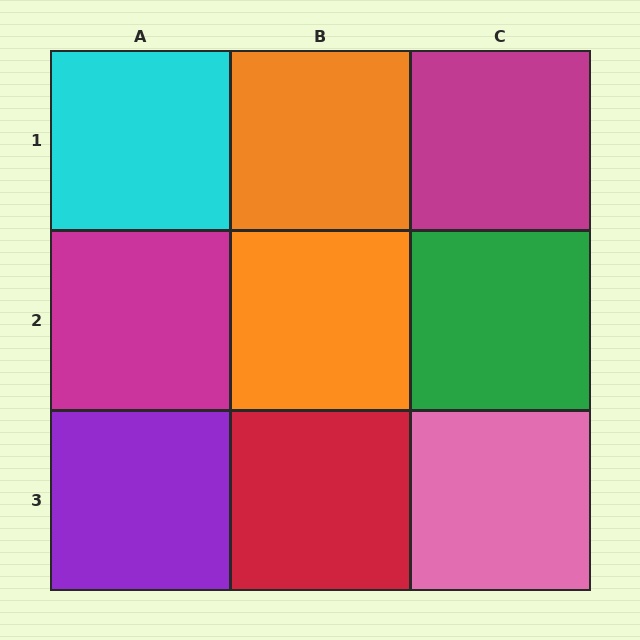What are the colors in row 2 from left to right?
Magenta, orange, green.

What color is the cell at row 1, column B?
Orange.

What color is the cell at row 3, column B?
Red.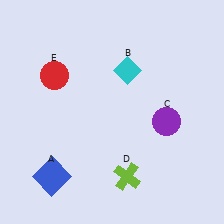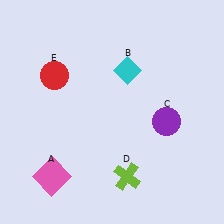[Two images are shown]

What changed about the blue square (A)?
In Image 1, A is blue. In Image 2, it changed to pink.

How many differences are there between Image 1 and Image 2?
There is 1 difference between the two images.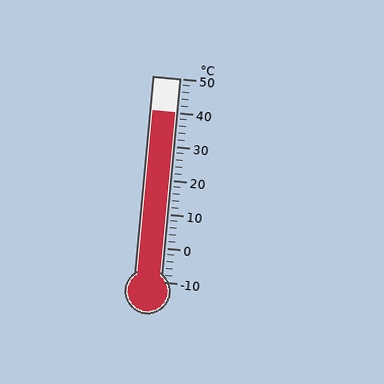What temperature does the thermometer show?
The thermometer shows approximately 40°C.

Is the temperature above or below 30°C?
The temperature is above 30°C.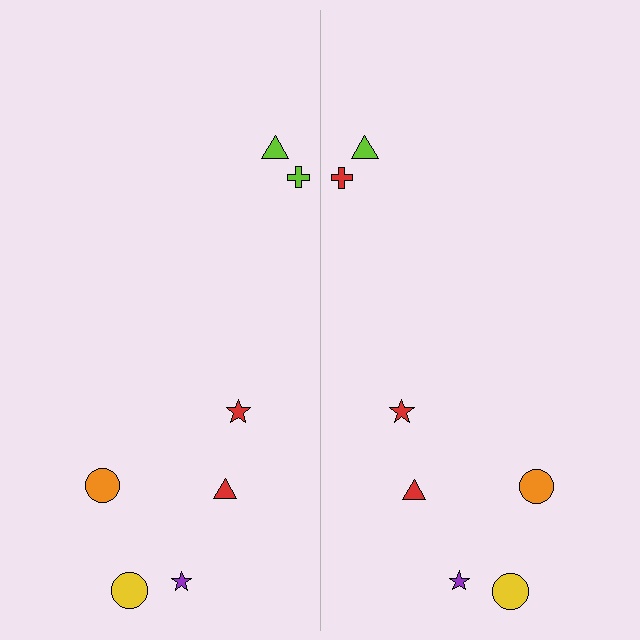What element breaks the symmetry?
The red cross on the right side breaks the symmetry — its mirror counterpart is lime.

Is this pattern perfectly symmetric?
No, the pattern is not perfectly symmetric. The red cross on the right side breaks the symmetry — its mirror counterpart is lime.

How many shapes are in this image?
There are 14 shapes in this image.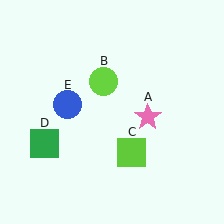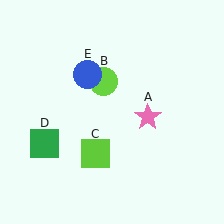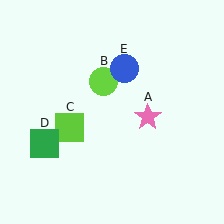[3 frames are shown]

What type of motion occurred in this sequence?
The lime square (object C), blue circle (object E) rotated clockwise around the center of the scene.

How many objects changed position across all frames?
2 objects changed position: lime square (object C), blue circle (object E).